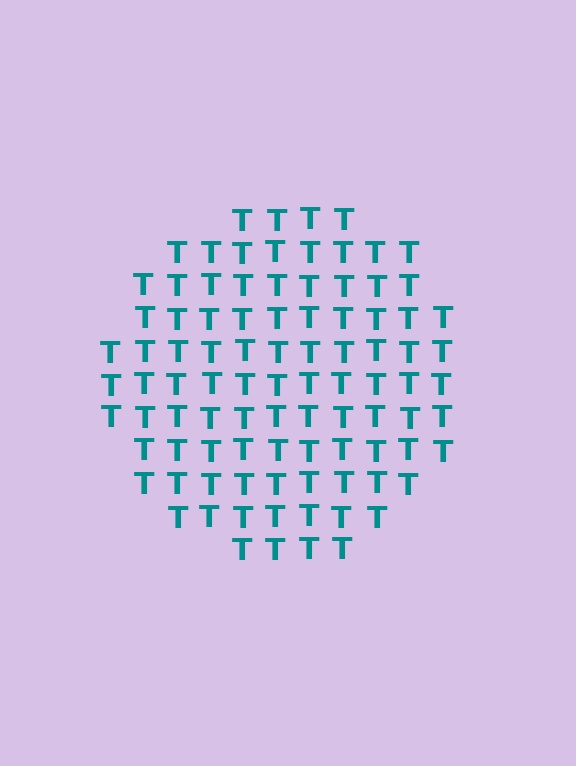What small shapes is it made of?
It is made of small letter T's.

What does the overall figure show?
The overall figure shows a circle.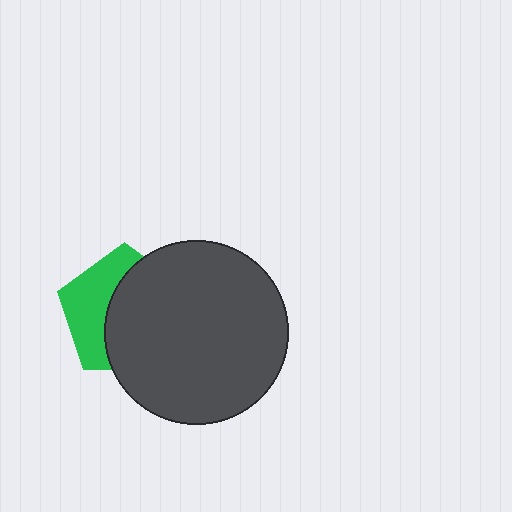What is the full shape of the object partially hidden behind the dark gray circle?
The partially hidden object is a green pentagon.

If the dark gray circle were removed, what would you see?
You would see the complete green pentagon.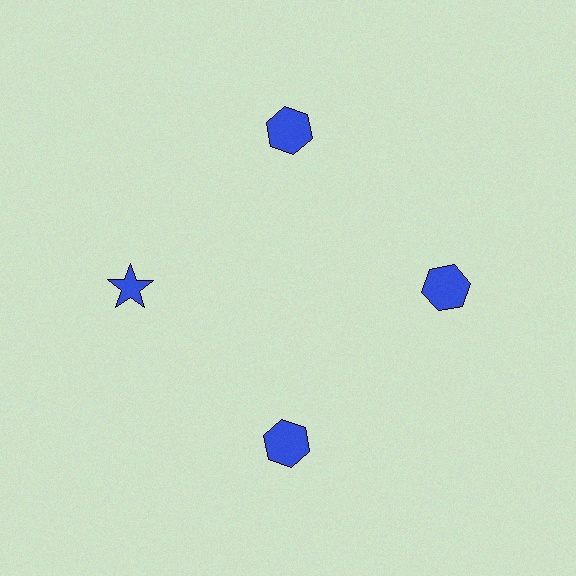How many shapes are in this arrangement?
There are 4 shapes arranged in a ring pattern.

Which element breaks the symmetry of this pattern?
The blue star at roughly the 9 o'clock position breaks the symmetry. All other shapes are blue hexagons.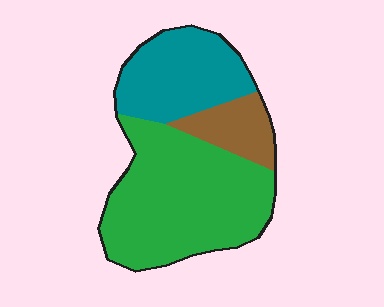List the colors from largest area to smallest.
From largest to smallest: green, teal, brown.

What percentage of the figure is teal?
Teal covers roughly 30% of the figure.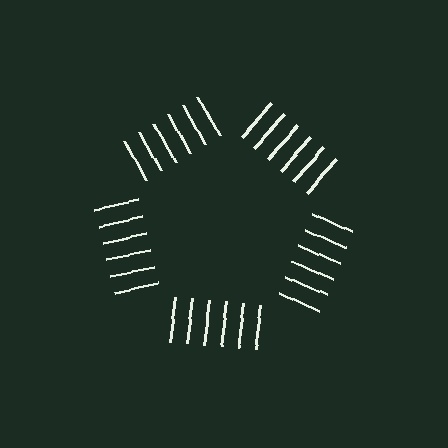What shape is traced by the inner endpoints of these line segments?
An illusory pentagon — the line segments terminate on its edges but no continuous stroke is drawn.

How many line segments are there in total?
30 — 6 along each of the 5 edges.